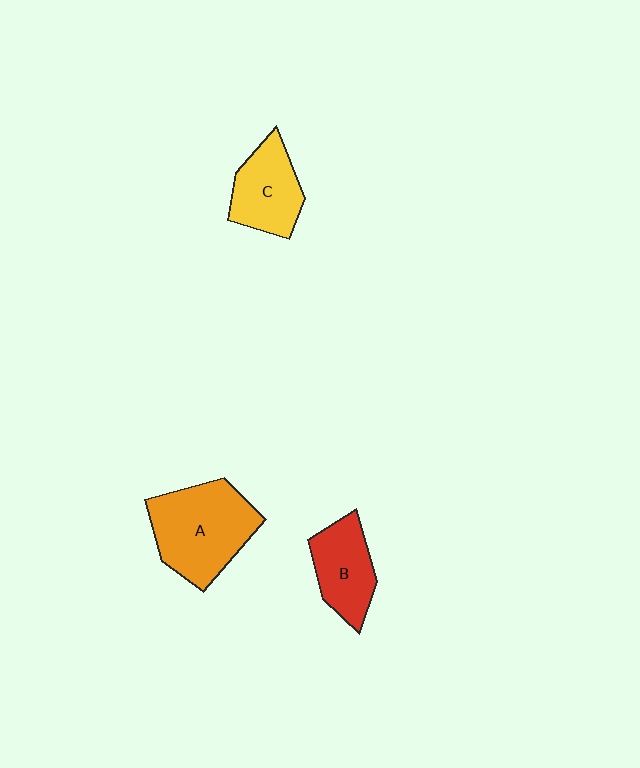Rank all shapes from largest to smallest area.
From largest to smallest: A (orange), C (yellow), B (red).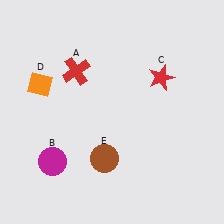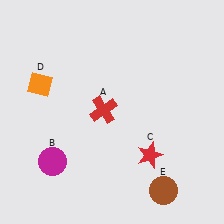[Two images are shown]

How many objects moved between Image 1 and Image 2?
3 objects moved between the two images.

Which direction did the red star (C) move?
The red star (C) moved down.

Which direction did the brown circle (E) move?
The brown circle (E) moved right.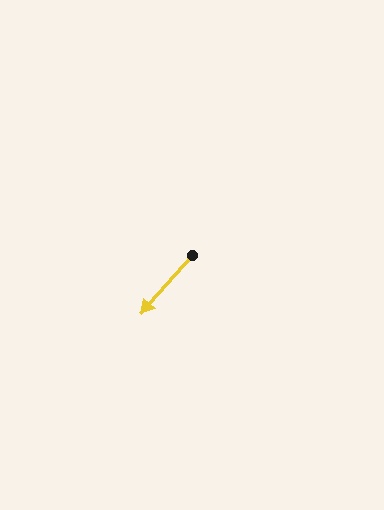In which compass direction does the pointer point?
Southwest.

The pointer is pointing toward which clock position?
Roughly 7 o'clock.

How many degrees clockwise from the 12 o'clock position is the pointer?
Approximately 221 degrees.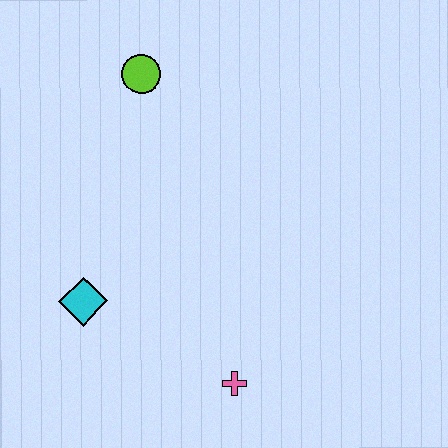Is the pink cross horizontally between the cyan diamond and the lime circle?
No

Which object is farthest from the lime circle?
The pink cross is farthest from the lime circle.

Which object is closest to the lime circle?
The cyan diamond is closest to the lime circle.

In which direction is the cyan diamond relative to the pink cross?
The cyan diamond is to the left of the pink cross.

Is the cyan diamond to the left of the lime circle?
Yes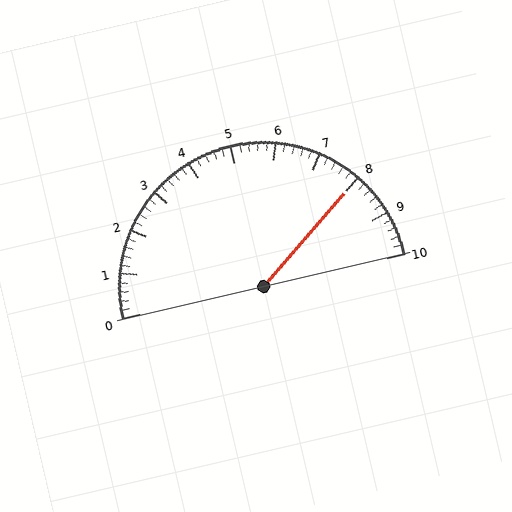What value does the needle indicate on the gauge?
The needle indicates approximately 8.0.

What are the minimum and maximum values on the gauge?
The gauge ranges from 0 to 10.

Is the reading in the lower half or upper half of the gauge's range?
The reading is in the upper half of the range (0 to 10).